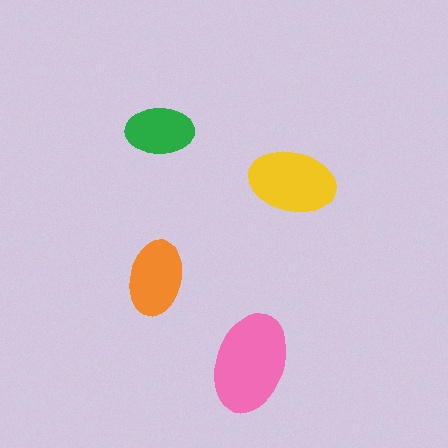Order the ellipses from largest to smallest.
the pink one, the yellow one, the orange one, the green one.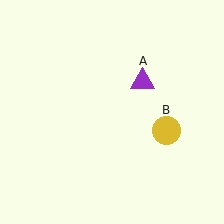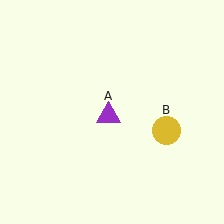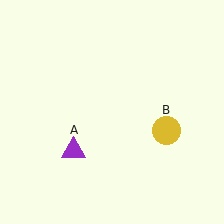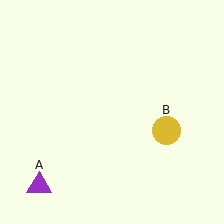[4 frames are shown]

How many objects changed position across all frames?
1 object changed position: purple triangle (object A).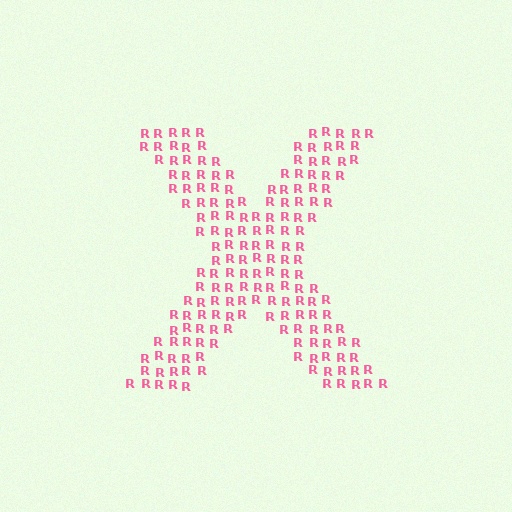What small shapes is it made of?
It is made of small letter R's.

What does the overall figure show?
The overall figure shows the letter X.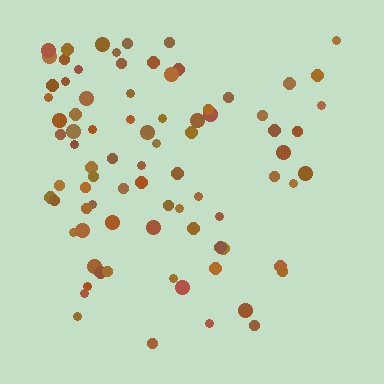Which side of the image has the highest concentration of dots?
The left.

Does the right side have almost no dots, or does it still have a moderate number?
Still a moderate number, just noticeably fewer than the left.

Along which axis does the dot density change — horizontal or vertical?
Horizontal.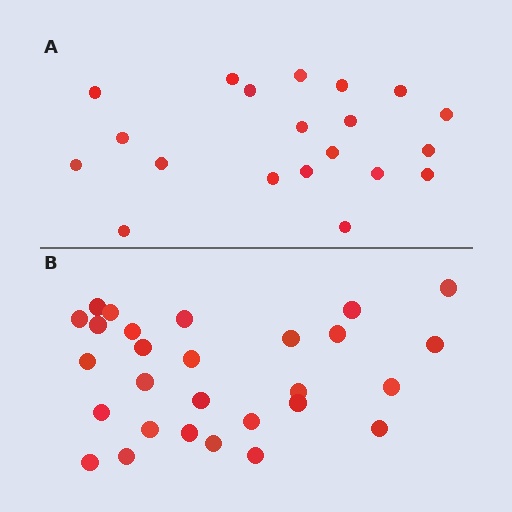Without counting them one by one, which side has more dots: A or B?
Region B (the bottom region) has more dots.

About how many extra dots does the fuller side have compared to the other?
Region B has roughly 8 or so more dots than region A.